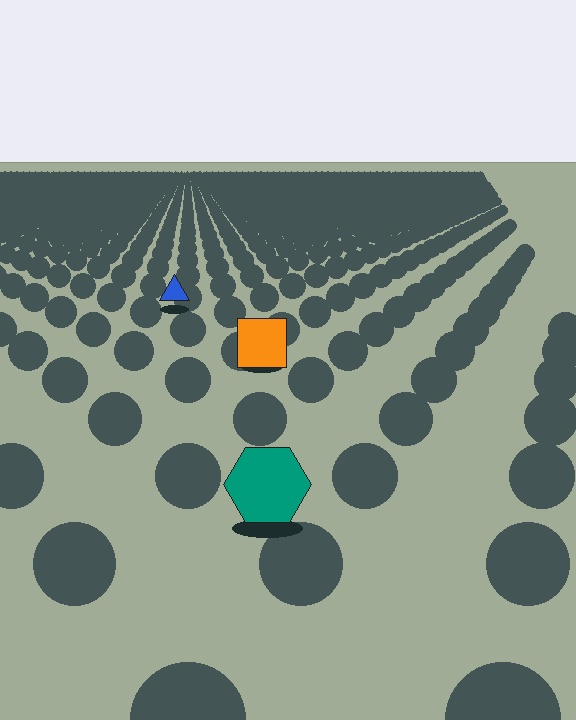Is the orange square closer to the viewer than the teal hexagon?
No. The teal hexagon is closer — you can tell from the texture gradient: the ground texture is coarser near it.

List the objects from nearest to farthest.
From nearest to farthest: the teal hexagon, the orange square, the blue triangle.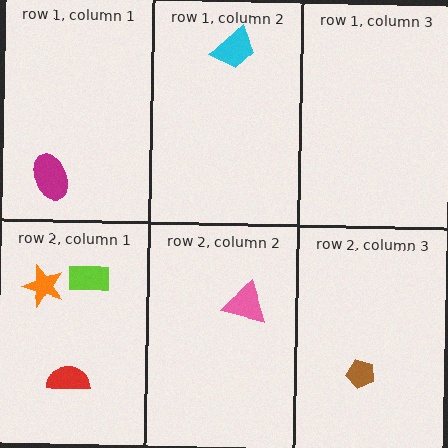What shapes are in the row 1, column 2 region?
The cyan trapezoid.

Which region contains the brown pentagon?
The row 2, column 3 region.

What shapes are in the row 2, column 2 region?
The pink triangle.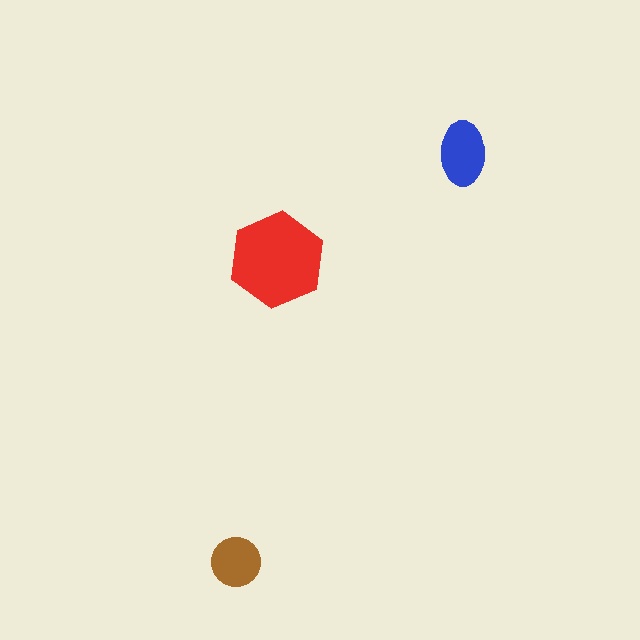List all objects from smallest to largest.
The brown circle, the blue ellipse, the red hexagon.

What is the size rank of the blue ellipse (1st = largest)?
2nd.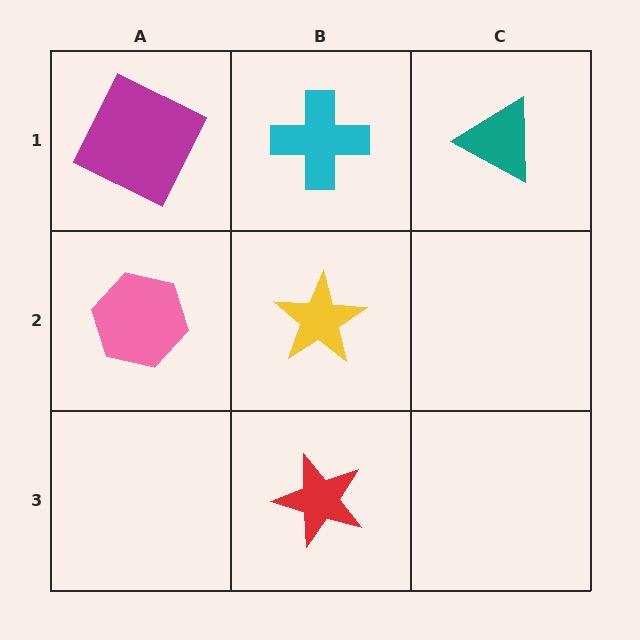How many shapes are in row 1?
3 shapes.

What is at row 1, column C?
A teal triangle.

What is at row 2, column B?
A yellow star.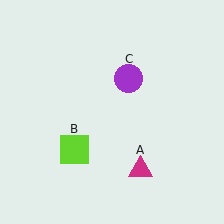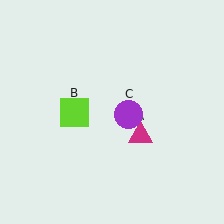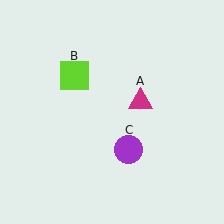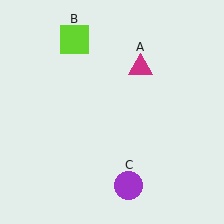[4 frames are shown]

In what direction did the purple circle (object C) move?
The purple circle (object C) moved down.